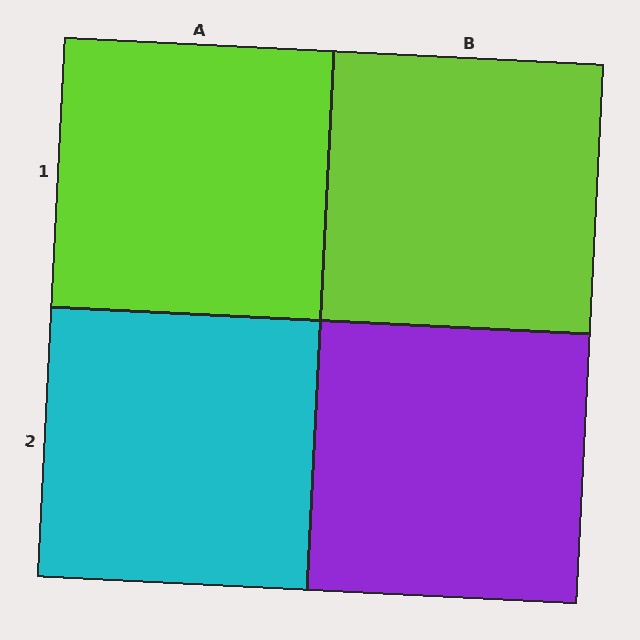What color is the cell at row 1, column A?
Lime.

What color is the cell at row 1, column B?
Lime.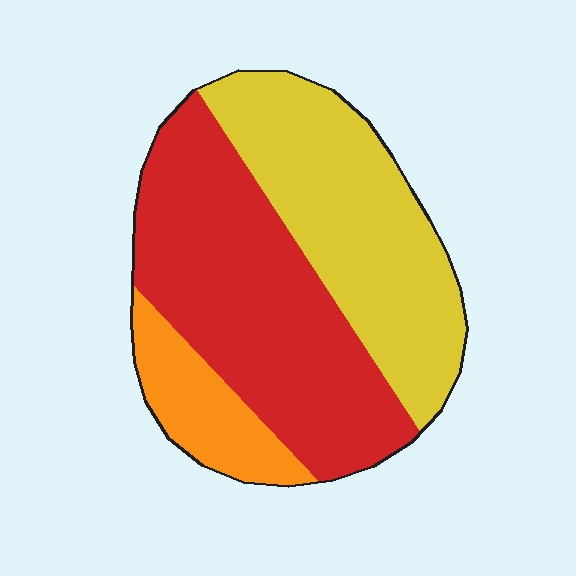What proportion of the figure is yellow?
Yellow takes up about two fifths (2/5) of the figure.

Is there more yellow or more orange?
Yellow.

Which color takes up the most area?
Red, at roughly 45%.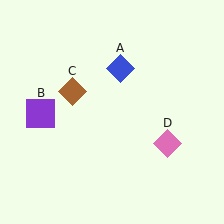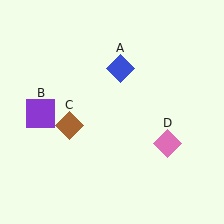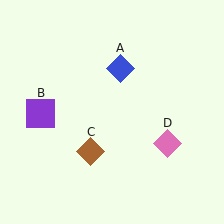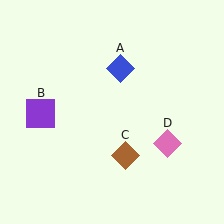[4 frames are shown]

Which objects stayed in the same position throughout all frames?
Blue diamond (object A) and purple square (object B) and pink diamond (object D) remained stationary.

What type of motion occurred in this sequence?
The brown diamond (object C) rotated counterclockwise around the center of the scene.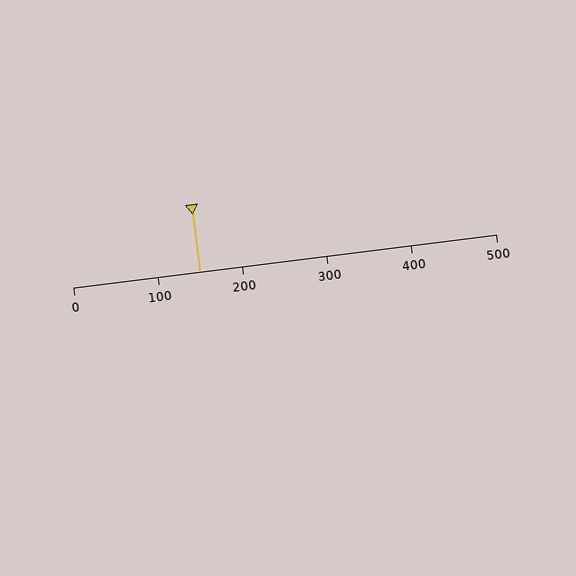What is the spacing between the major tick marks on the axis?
The major ticks are spaced 100 apart.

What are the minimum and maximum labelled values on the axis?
The axis runs from 0 to 500.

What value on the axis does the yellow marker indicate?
The marker indicates approximately 150.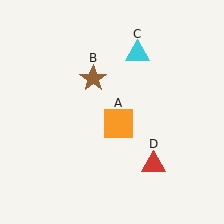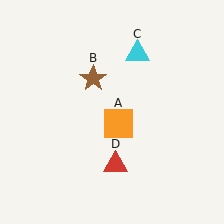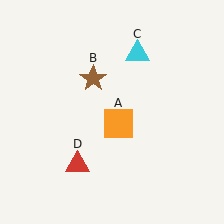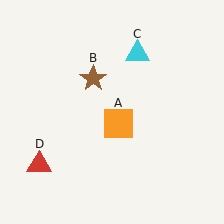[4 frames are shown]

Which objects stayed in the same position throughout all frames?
Orange square (object A) and brown star (object B) and cyan triangle (object C) remained stationary.